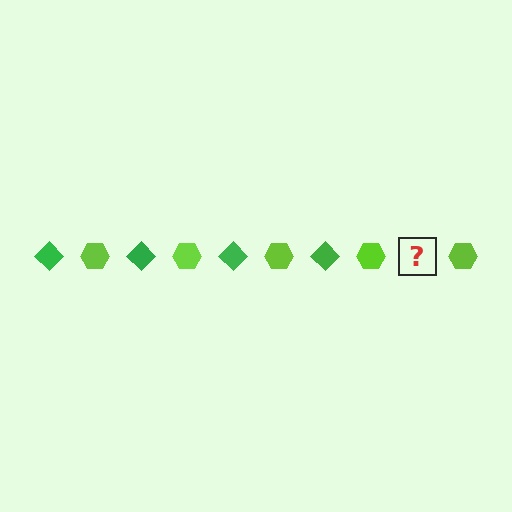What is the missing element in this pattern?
The missing element is a green diamond.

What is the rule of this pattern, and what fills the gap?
The rule is that the pattern alternates between green diamond and lime hexagon. The gap should be filled with a green diamond.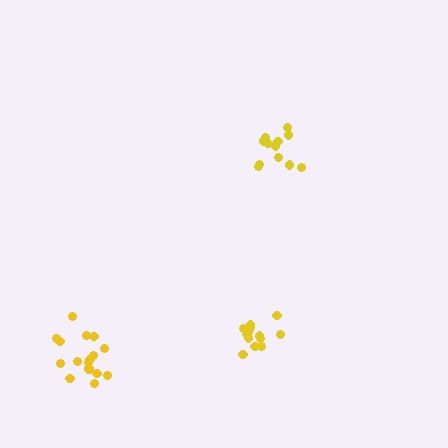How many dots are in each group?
Group 1: 12 dots, Group 2: 14 dots, Group 3: 16 dots (42 total).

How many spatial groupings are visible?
There are 3 spatial groupings.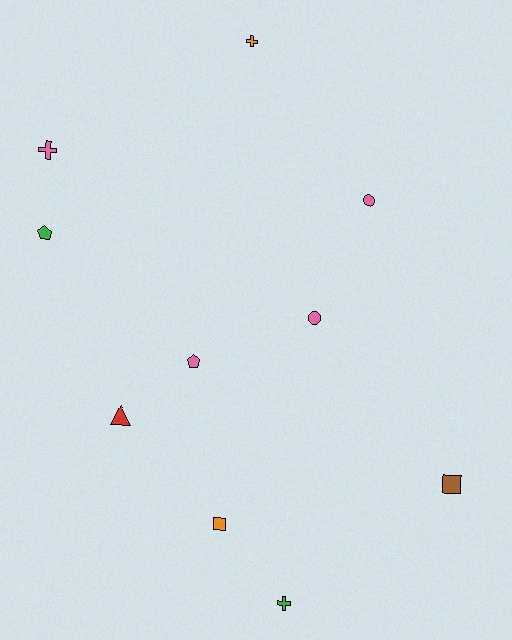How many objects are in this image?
There are 10 objects.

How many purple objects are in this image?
There are no purple objects.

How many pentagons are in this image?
There are 2 pentagons.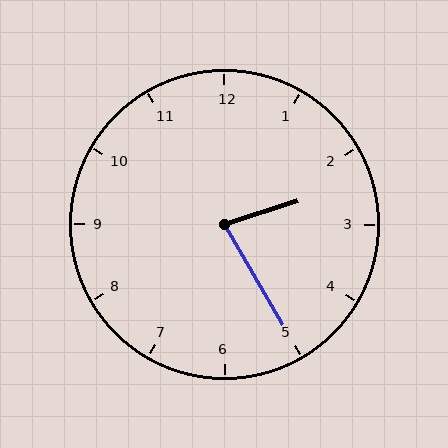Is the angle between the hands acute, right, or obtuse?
It is acute.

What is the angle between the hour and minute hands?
Approximately 78 degrees.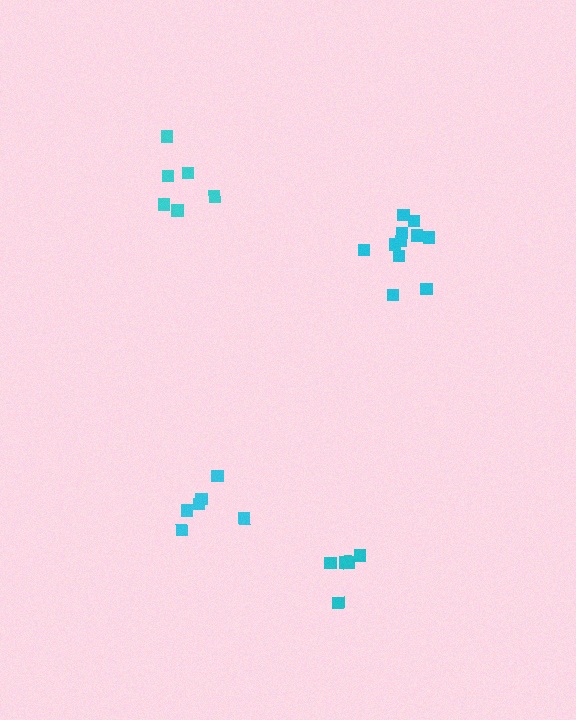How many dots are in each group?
Group 1: 11 dots, Group 2: 6 dots, Group 3: 6 dots, Group 4: 5 dots (28 total).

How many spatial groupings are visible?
There are 4 spatial groupings.